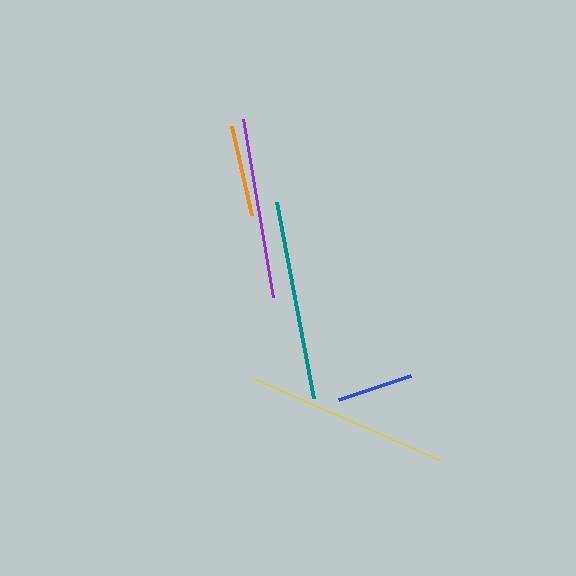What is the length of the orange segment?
The orange segment is approximately 91 pixels long.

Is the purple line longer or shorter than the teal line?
The teal line is longer than the purple line.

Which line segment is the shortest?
The blue line is the shortest at approximately 76 pixels.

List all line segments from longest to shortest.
From longest to shortest: yellow, teal, purple, orange, blue.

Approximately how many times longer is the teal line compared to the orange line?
The teal line is approximately 2.2 times the length of the orange line.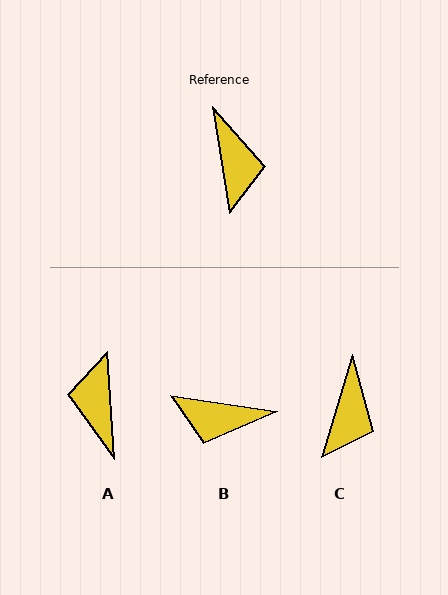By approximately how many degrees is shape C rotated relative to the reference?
Approximately 26 degrees clockwise.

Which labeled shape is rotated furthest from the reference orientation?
A, about 174 degrees away.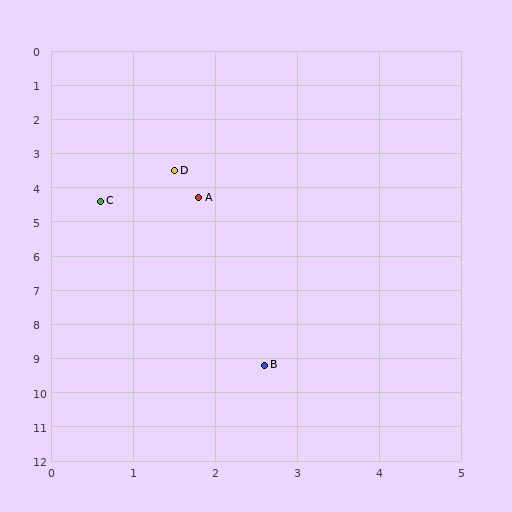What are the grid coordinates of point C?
Point C is at approximately (0.6, 4.4).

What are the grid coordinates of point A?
Point A is at approximately (1.8, 4.3).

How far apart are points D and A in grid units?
Points D and A are about 0.9 grid units apart.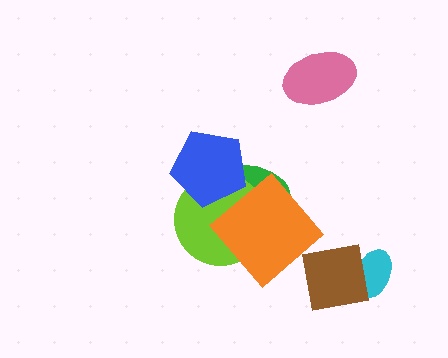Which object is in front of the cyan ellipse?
The brown square is in front of the cyan ellipse.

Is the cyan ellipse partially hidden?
Yes, it is partially covered by another shape.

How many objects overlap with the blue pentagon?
2 objects overlap with the blue pentagon.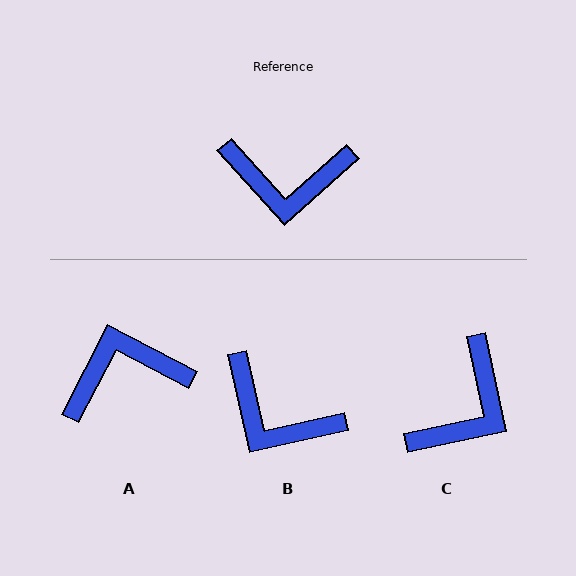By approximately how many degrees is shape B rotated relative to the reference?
Approximately 29 degrees clockwise.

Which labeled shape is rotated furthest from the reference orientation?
A, about 159 degrees away.